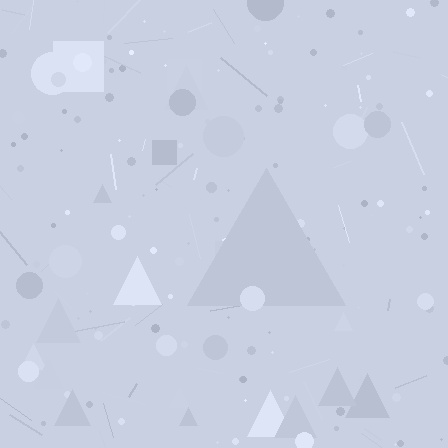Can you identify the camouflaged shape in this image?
The camouflaged shape is a triangle.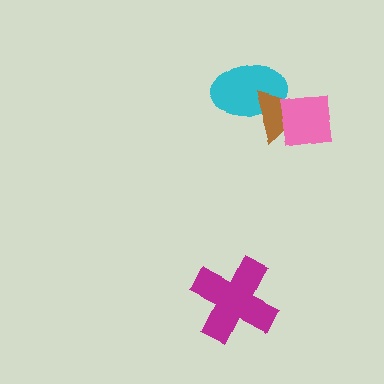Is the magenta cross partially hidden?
No, no other shape covers it.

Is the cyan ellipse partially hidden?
Yes, it is partially covered by another shape.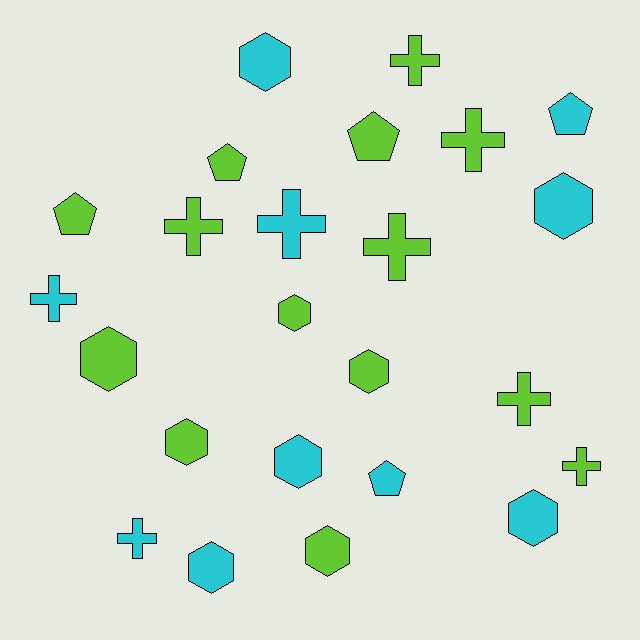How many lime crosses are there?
There are 6 lime crosses.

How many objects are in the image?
There are 24 objects.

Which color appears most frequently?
Lime, with 14 objects.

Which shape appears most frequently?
Hexagon, with 10 objects.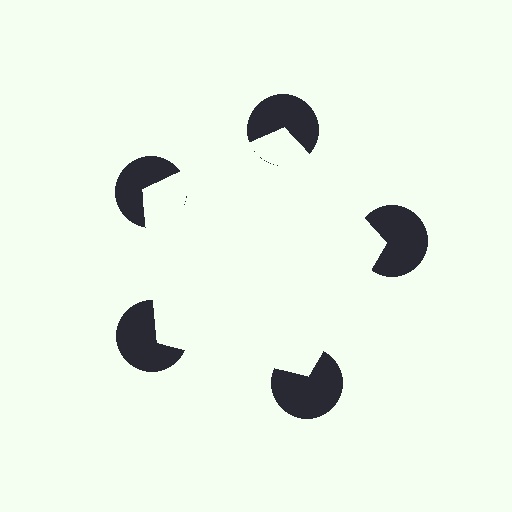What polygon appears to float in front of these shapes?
An illusory pentagon — its edges are inferred from the aligned wedge cuts in the pac-man discs, not physically drawn.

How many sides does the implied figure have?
5 sides.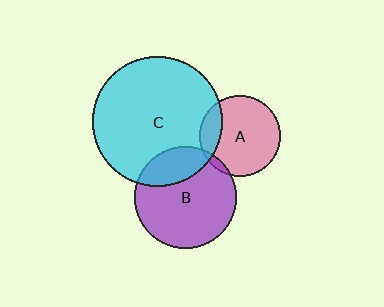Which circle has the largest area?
Circle C (cyan).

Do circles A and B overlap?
Yes.